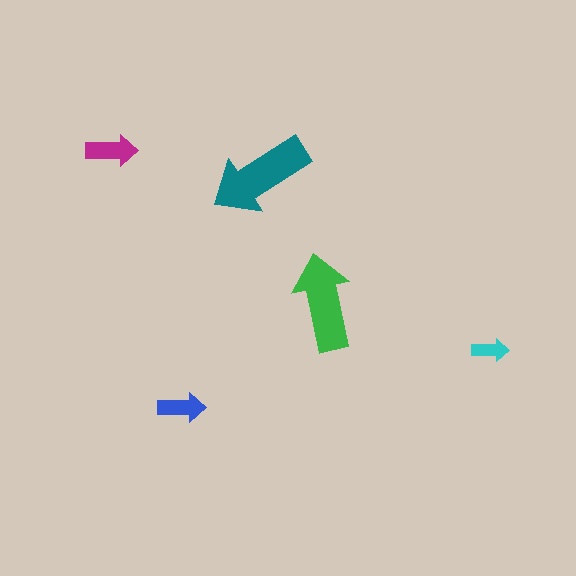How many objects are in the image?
There are 5 objects in the image.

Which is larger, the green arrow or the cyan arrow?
The green one.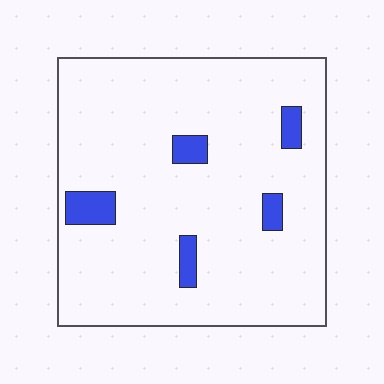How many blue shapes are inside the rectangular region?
5.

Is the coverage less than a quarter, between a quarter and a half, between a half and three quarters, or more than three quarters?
Less than a quarter.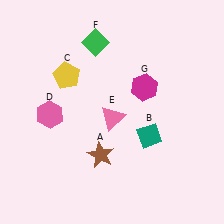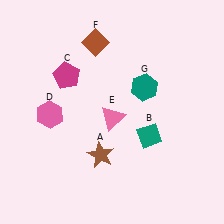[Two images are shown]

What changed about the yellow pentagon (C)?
In Image 1, C is yellow. In Image 2, it changed to magenta.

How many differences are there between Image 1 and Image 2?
There are 3 differences between the two images.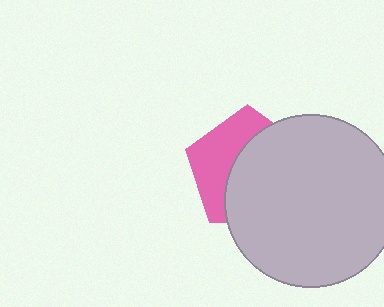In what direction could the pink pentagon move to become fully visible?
The pink pentagon could move left. That would shift it out from behind the light gray circle entirely.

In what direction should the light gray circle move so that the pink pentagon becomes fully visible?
The light gray circle should move right. That is the shortest direction to clear the overlap and leave the pink pentagon fully visible.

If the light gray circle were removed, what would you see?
You would see the complete pink pentagon.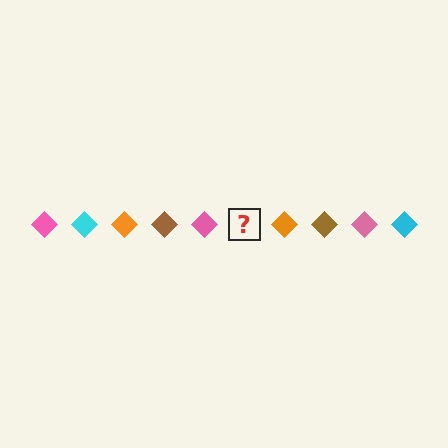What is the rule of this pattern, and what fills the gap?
The rule is that the pattern cycles through pink, cyan, orange, brown diamonds. The gap should be filled with a cyan diamond.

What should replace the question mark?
The question mark should be replaced with a cyan diamond.